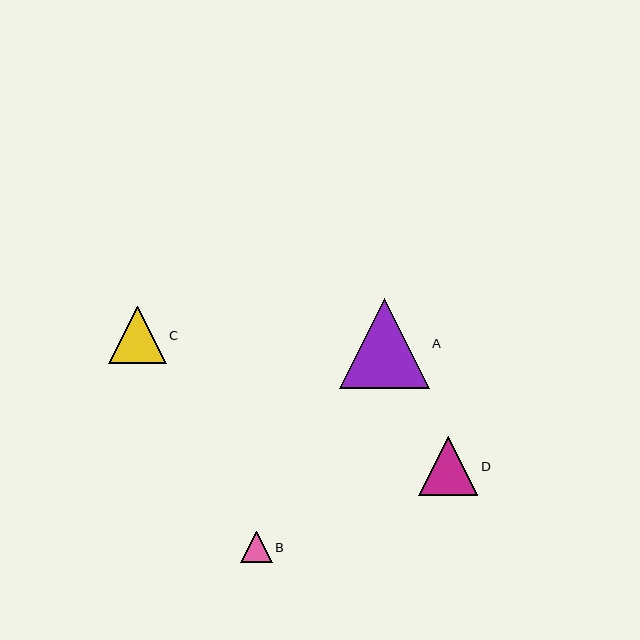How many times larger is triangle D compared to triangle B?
Triangle D is approximately 1.9 times the size of triangle B.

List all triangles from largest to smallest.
From largest to smallest: A, D, C, B.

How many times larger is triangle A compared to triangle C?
Triangle A is approximately 1.6 times the size of triangle C.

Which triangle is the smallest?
Triangle B is the smallest with a size of approximately 32 pixels.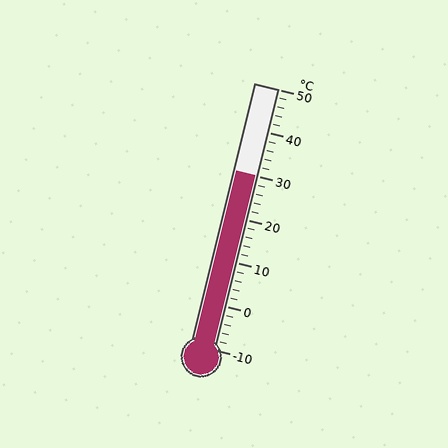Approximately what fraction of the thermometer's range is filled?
The thermometer is filled to approximately 65% of its range.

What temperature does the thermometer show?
The thermometer shows approximately 30°C.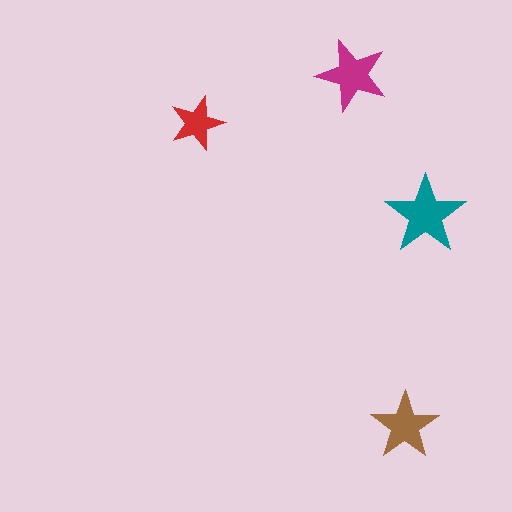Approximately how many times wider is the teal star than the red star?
About 1.5 times wider.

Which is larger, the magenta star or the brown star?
The magenta one.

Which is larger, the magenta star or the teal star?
The teal one.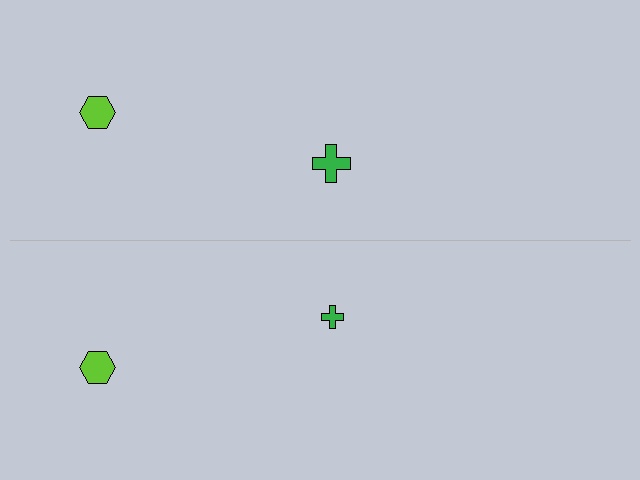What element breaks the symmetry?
The green cross on the bottom side has a different size than its mirror counterpart.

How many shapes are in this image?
There are 4 shapes in this image.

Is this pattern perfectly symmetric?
No, the pattern is not perfectly symmetric. The green cross on the bottom side has a different size than its mirror counterpart.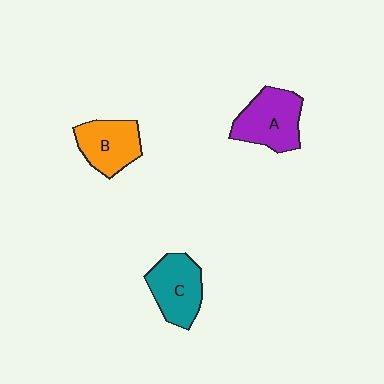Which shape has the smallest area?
Shape B (orange).